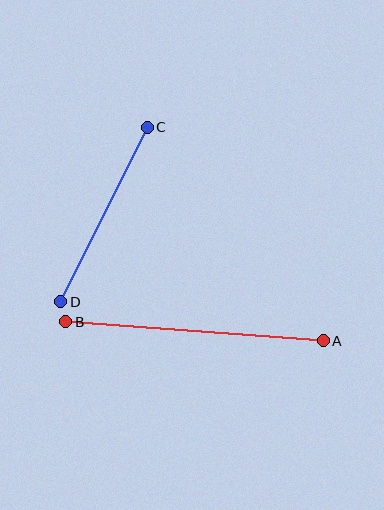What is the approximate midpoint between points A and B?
The midpoint is at approximately (195, 331) pixels.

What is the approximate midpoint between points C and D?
The midpoint is at approximately (104, 215) pixels.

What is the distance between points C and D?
The distance is approximately 195 pixels.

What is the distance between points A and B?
The distance is approximately 258 pixels.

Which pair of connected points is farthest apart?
Points A and B are farthest apart.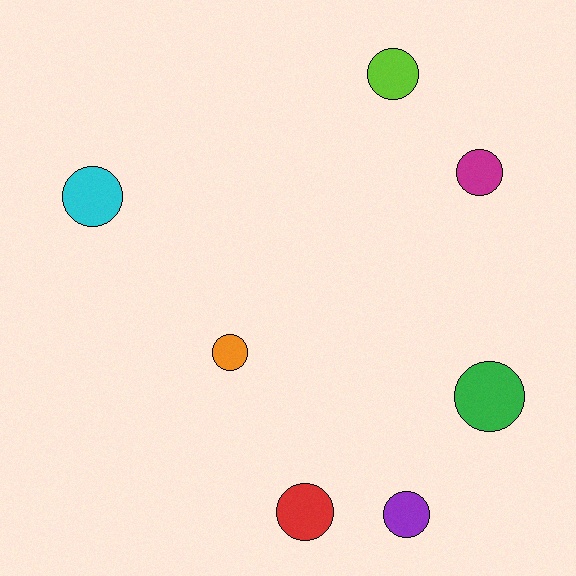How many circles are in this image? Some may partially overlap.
There are 7 circles.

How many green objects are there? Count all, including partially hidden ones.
There is 1 green object.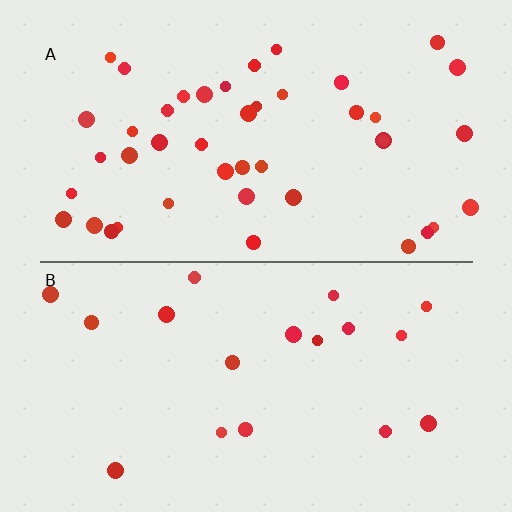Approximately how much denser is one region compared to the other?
Approximately 2.4× — region A over region B.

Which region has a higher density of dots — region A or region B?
A (the top).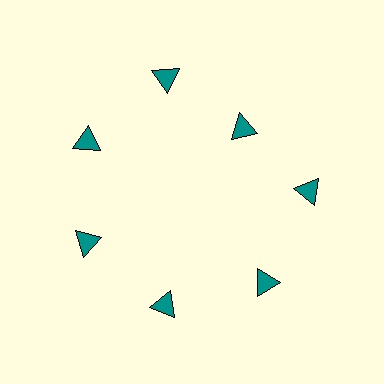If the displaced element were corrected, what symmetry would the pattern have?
It would have 7-fold rotational symmetry — the pattern would map onto itself every 51 degrees.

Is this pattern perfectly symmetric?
No. The 7 teal triangles are arranged in a ring, but one element near the 1 o'clock position is pulled inward toward the center, breaking the 7-fold rotational symmetry.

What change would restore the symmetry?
The symmetry would be restored by moving it outward, back onto the ring so that all 7 triangles sit at equal angles and equal distance from the center.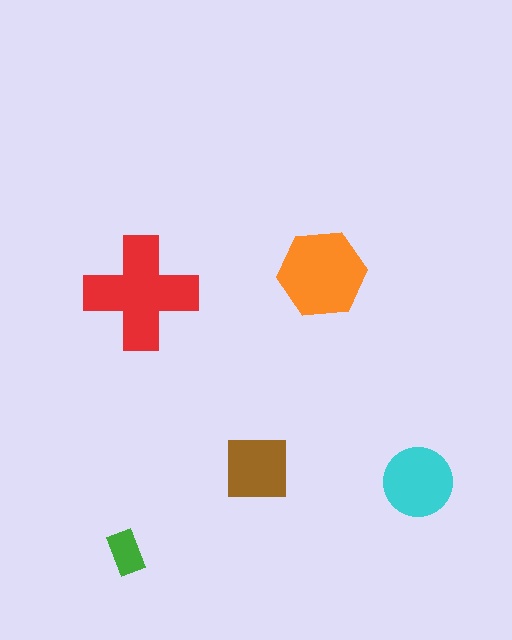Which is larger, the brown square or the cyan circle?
The cyan circle.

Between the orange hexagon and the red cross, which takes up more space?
The red cross.